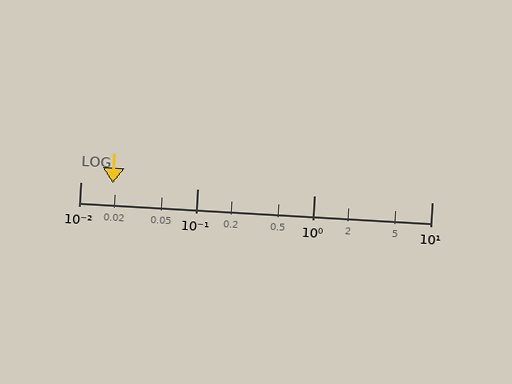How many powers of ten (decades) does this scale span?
The scale spans 3 decades, from 0.01 to 10.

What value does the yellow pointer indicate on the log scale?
The pointer indicates approximately 0.019.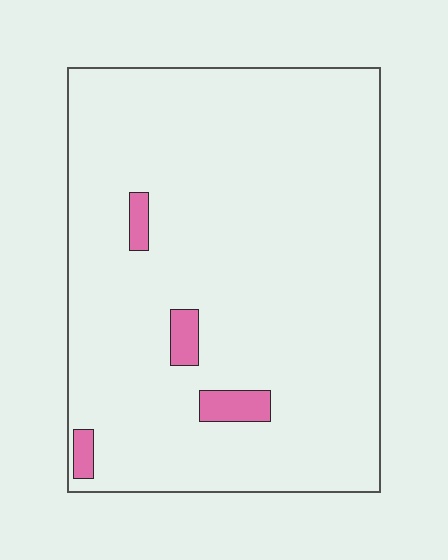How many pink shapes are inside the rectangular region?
4.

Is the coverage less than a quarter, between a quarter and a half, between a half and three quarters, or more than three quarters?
Less than a quarter.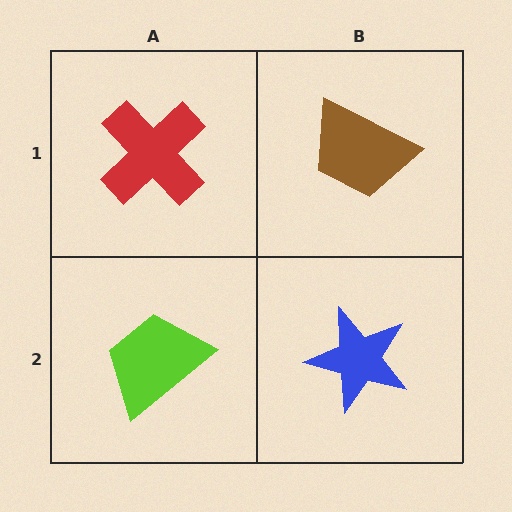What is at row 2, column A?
A lime trapezoid.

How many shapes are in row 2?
2 shapes.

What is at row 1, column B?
A brown trapezoid.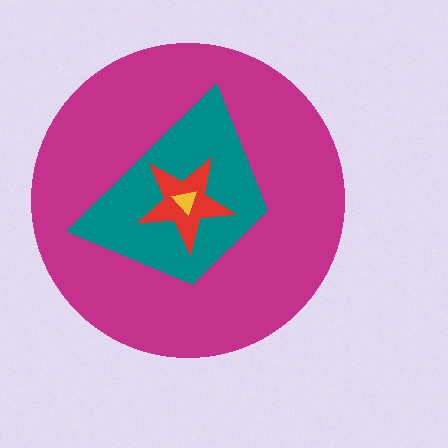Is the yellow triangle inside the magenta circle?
Yes.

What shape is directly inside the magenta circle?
The teal trapezoid.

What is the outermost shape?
The magenta circle.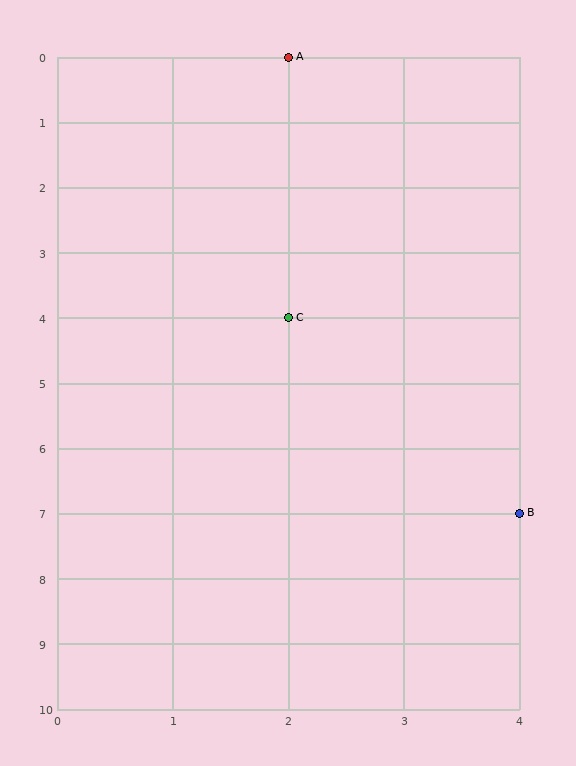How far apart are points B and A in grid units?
Points B and A are 2 columns and 7 rows apart (about 7.3 grid units diagonally).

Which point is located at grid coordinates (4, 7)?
Point B is at (4, 7).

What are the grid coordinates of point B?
Point B is at grid coordinates (4, 7).